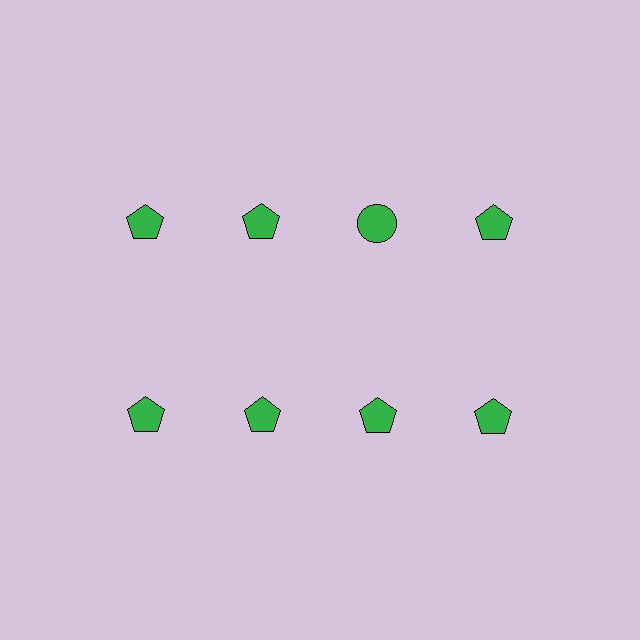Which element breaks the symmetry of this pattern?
The green circle in the top row, center column breaks the symmetry. All other shapes are green pentagons.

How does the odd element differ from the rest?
It has a different shape: circle instead of pentagon.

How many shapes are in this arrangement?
There are 8 shapes arranged in a grid pattern.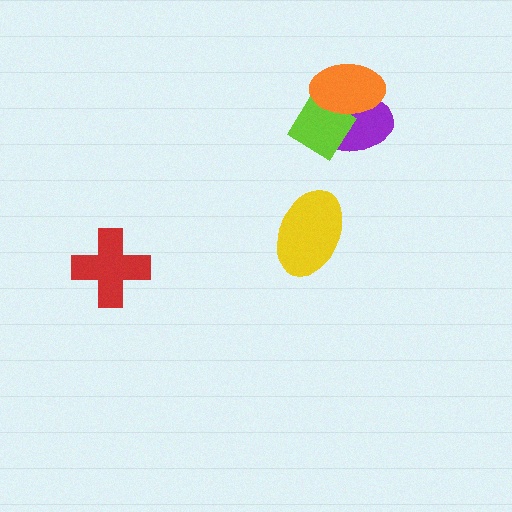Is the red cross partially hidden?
No, no other shape covers it.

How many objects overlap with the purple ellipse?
2 objects overlap with the purple ellipse.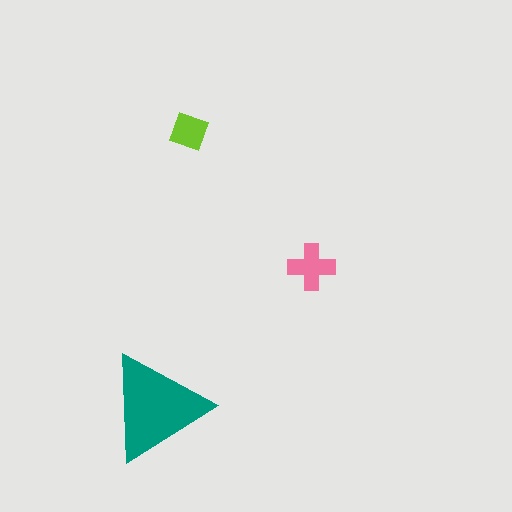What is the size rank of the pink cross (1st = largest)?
2nd.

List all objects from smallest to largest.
The lime square, the pink cross, the teal triangle.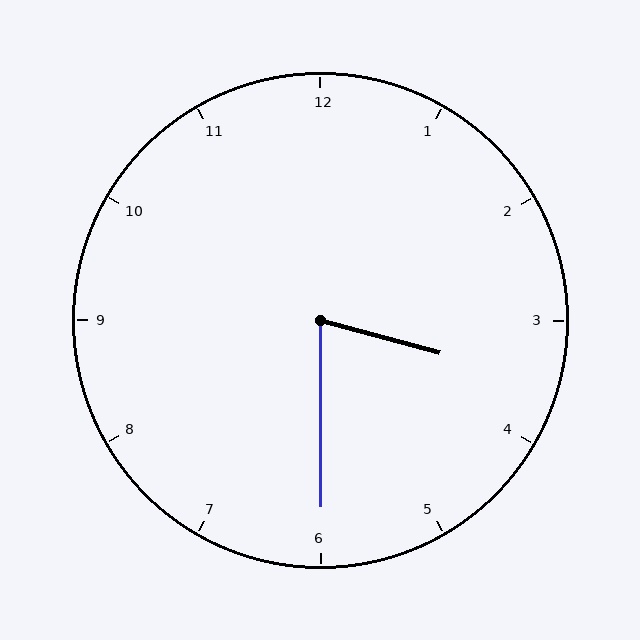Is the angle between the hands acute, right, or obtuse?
It is acute.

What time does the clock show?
3:30.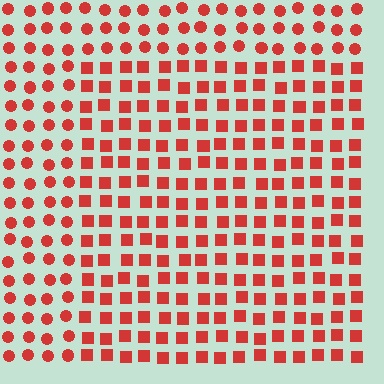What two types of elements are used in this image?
The image uses squares inside the rectangle region and circles outside it.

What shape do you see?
I see a rectangle.